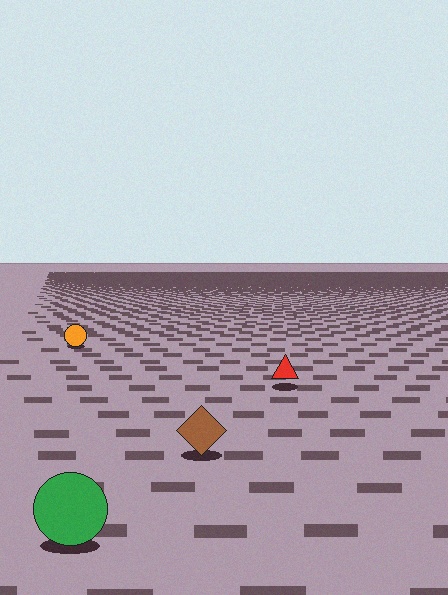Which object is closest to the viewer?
The green circle is closest. The texture marks near it are larger and more spread out.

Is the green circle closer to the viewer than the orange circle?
Yes. The green circle is closer — you can tell from the texture gradient: the ground texture is coarser near it.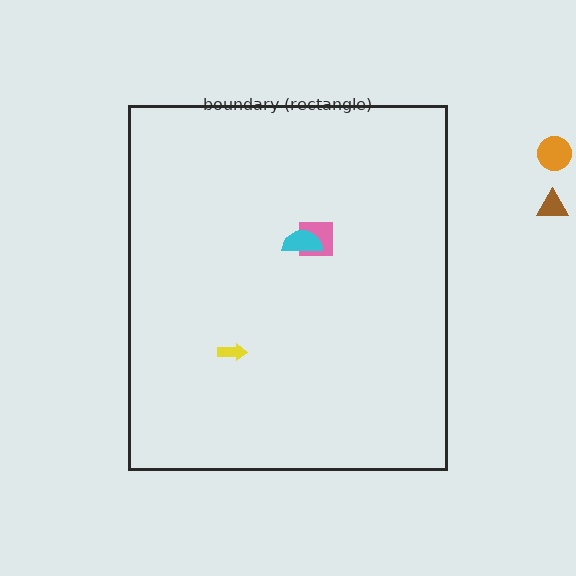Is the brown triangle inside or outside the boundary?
Outside.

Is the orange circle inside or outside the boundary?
Outside.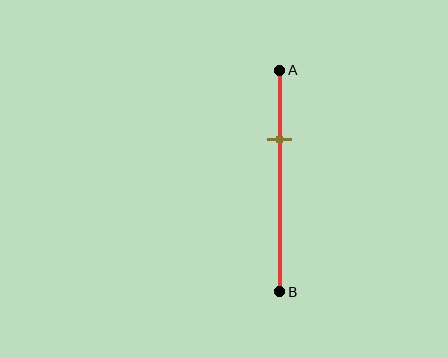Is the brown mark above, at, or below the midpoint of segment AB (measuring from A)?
The brown mark is above the midpoint of segment AB.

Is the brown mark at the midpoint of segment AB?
No, the mark is at about 30% from A, not at the 50% midpoint.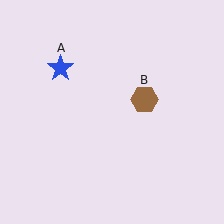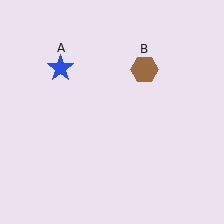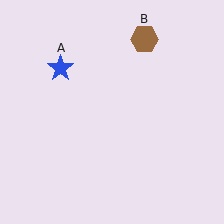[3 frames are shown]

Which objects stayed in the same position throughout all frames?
Blue star (object A) remained stationary.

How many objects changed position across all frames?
1 object changed position: brown hexagon (object B).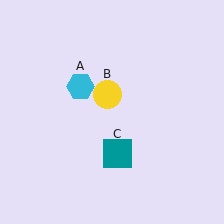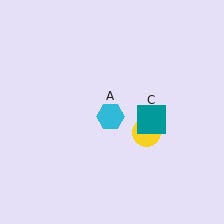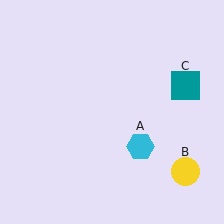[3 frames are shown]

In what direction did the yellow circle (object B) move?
The yellow circle (object B) moved down and to the right.